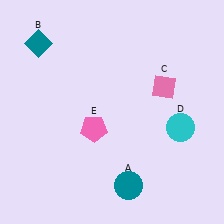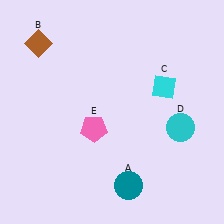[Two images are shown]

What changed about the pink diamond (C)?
In Image 1, C is pink. In Image 2, it changed to cyan.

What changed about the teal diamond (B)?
In Image 1, B is teal. In Image 2, it changed to brown.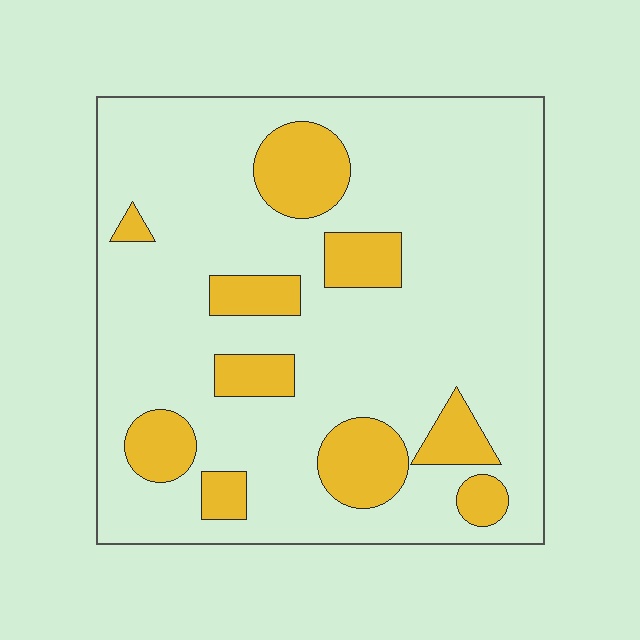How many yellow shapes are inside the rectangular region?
10.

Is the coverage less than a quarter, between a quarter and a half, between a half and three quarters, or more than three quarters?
Less than a quarter.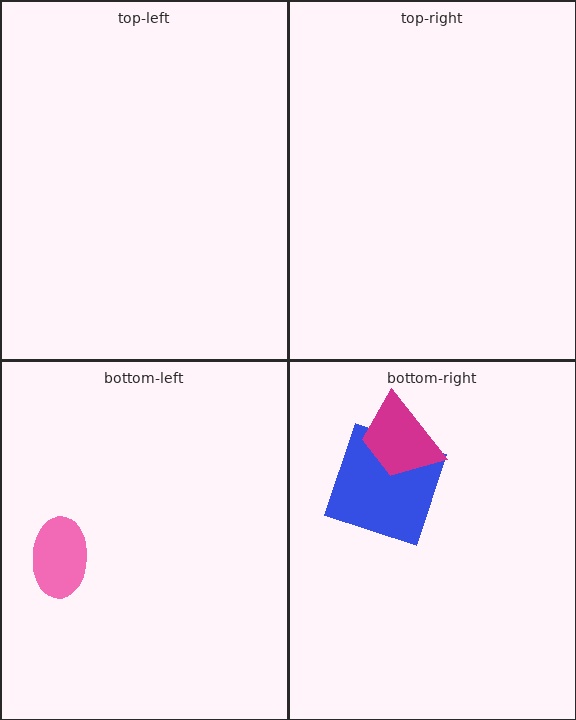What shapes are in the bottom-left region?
The pink ellipse.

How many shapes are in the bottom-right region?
2.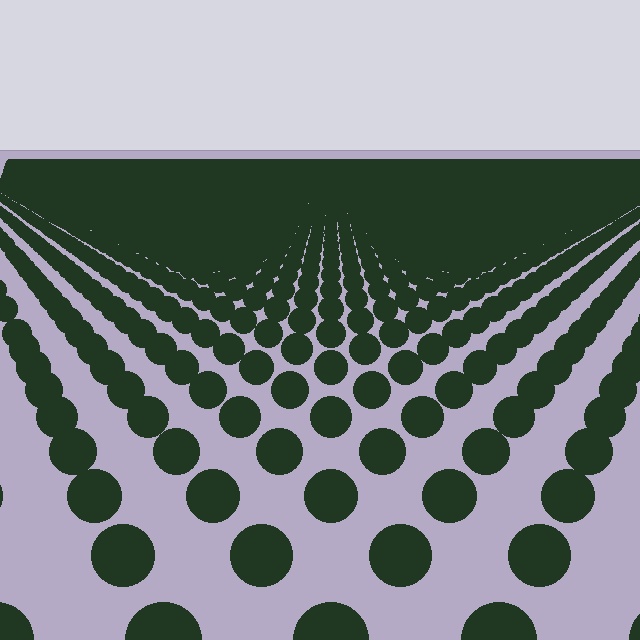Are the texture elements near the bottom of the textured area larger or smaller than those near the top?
Larger. Near the bottom, elements are closer to the viewer and appear at a bigger on-screen size.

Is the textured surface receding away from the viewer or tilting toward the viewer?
The surface is receding away from the viewer. Texture elements get smaller and denser toward the top.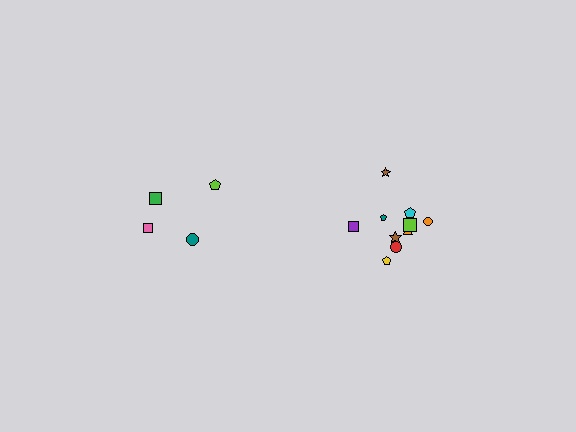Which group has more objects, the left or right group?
The right group.